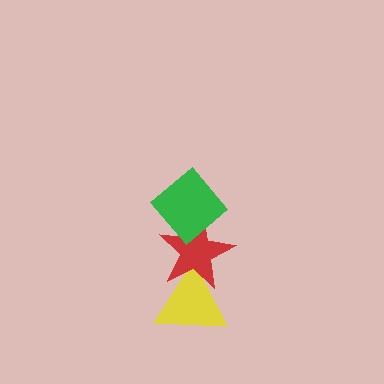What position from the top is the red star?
The red star is 2nd from the top.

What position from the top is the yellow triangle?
The yellow triangle is 3rd from the top.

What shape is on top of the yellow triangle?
The red star is on top of the yellow triangle.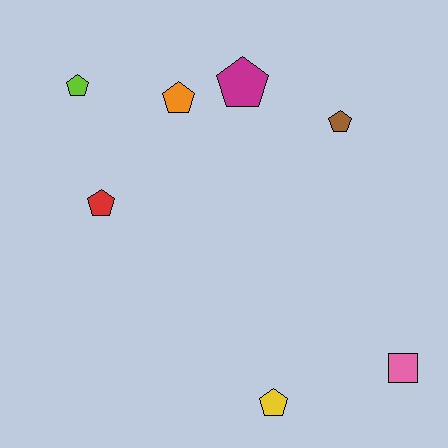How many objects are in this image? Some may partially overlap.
There are 7 objects.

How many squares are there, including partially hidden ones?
There is 1 square.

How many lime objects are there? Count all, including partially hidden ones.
There is 1 lime object.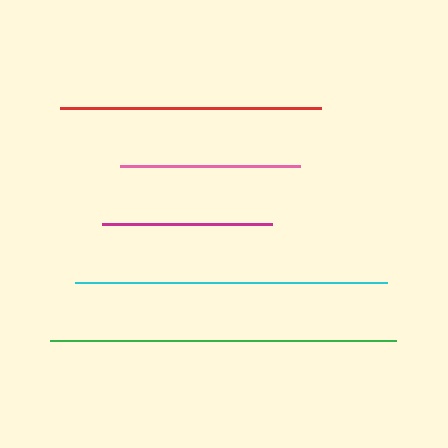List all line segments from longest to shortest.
From longest to shortest: green, cyan, red, pink, magenta.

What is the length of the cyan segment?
The cyan segment is approximately 312 pixels long.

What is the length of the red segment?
The red segment is approximately 261 pixels long.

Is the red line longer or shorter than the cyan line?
The cyan line is longer than the red line.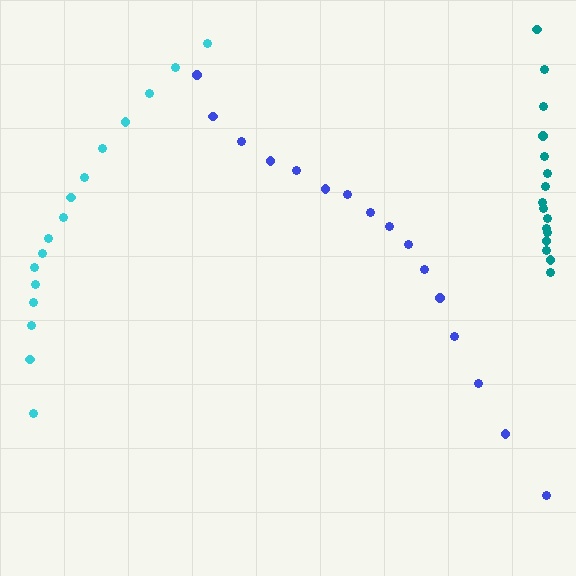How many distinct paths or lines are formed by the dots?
There are 3 distinct paths.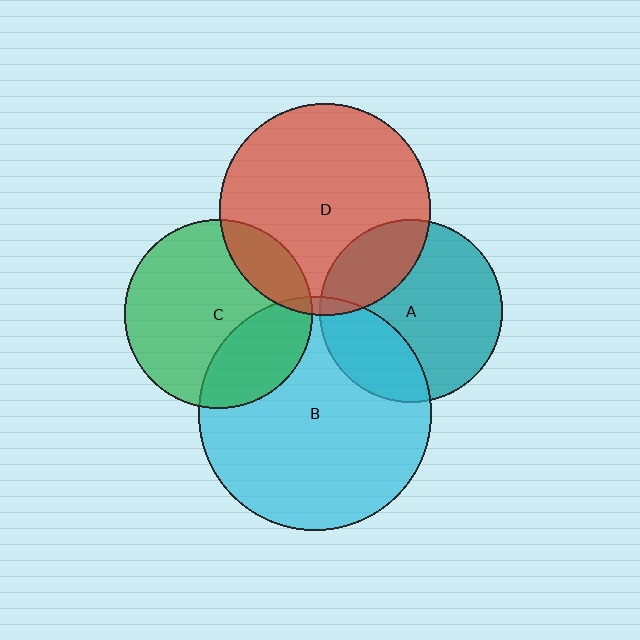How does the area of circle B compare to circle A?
Approximately 1.6 times.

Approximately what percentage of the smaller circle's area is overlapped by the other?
Approximately 25%.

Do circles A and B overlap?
Yes.